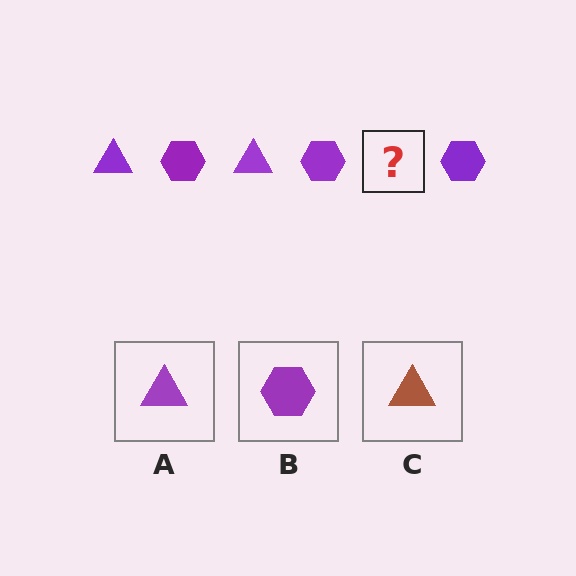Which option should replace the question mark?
Option A.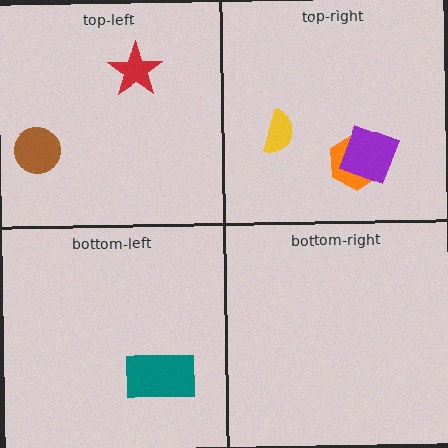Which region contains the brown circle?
The top-left region.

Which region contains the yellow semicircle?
The top-right region.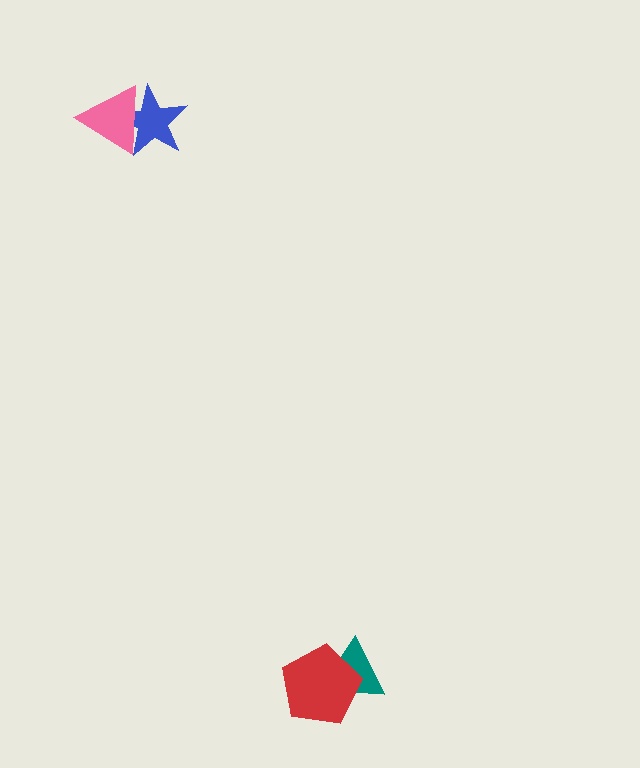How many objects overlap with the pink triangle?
1 object overlaps with the pink triangle.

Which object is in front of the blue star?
The pink triangle is in front of the blue star.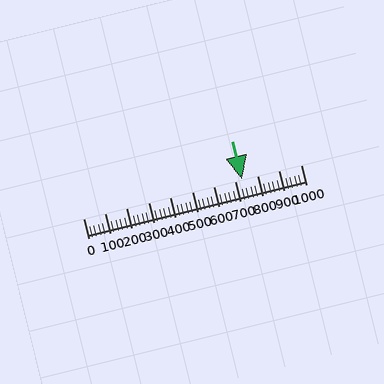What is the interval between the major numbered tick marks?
The major tick marks are spaced 100 units apart.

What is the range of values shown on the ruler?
The ruler shows values from 0 to 1000.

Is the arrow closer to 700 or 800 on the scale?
The arrow is closer to 700.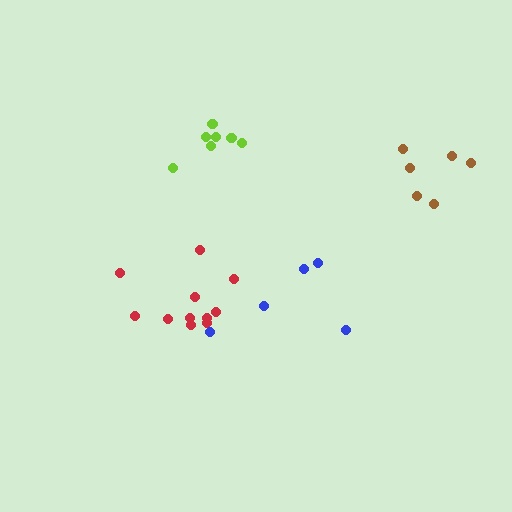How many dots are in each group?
Group 1: 11 dots, Group 2: 6 dots, Group 3: 5 dots, Group 4: 7 dots (29 total).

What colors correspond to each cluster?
The clusters are colored: red, brown, blue, lime.